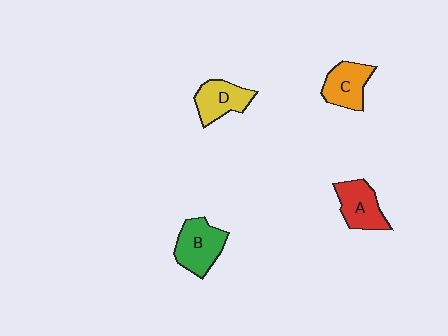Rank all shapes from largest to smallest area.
From largest to smallest: B (green), A (red), C (orange), D (yellow).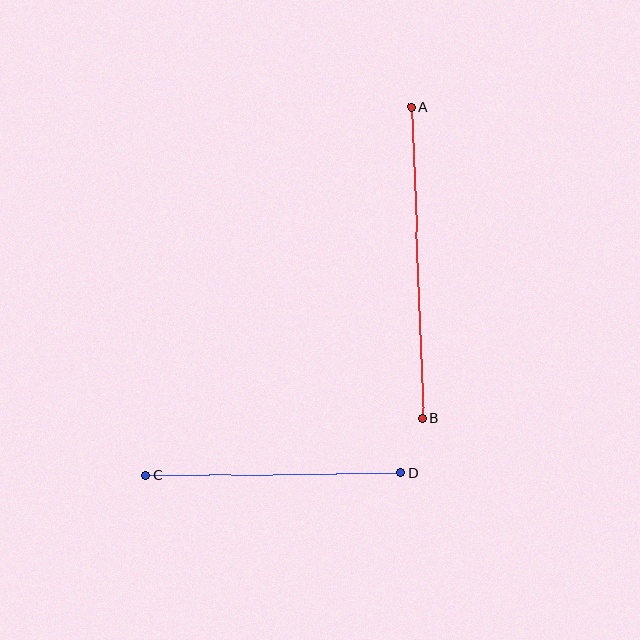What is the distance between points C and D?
The distance is approximately 255 pixels.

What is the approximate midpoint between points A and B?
The midpoint is at approximately (417, 262) pixels.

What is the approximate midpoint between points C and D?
The midpoint is at approximately (273, 474) pixels.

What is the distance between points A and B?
The distance is approximately 311 pixels.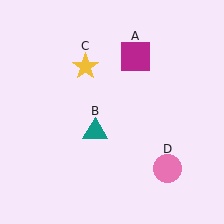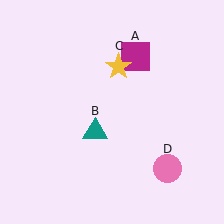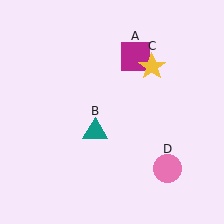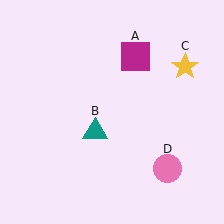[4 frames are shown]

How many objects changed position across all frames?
1 object changed position: yellow star (object C).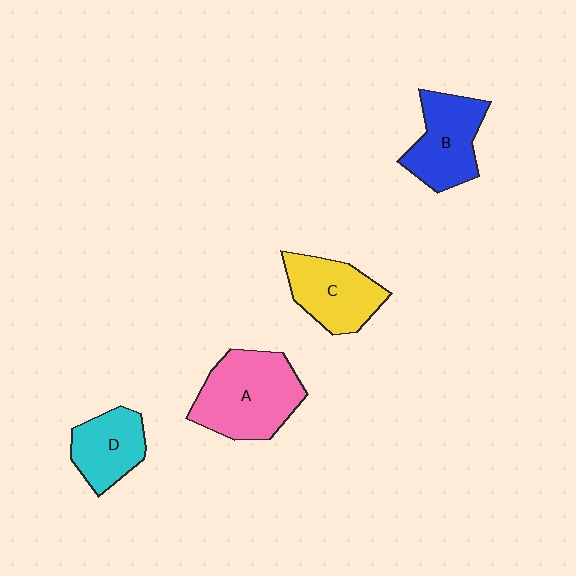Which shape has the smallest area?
Shape D (cyan).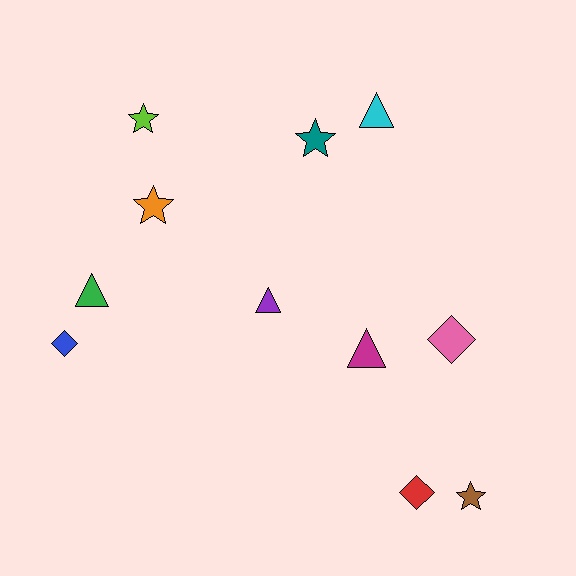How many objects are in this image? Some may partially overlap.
There are 11 objects.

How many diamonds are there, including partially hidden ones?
There are 3 diamonds.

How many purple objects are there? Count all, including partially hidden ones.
There is 1 purple object.